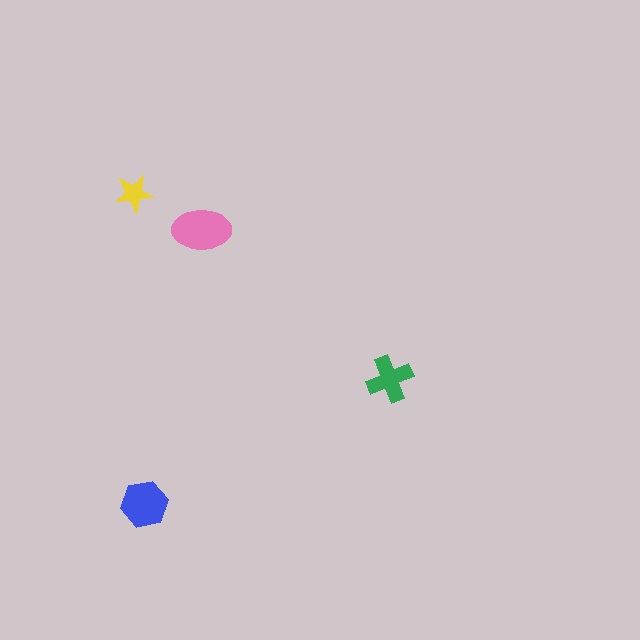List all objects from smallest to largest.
The yellow star, the green cross, the blue hexagon, the pink ellipse.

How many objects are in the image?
There are 4 objects in the image.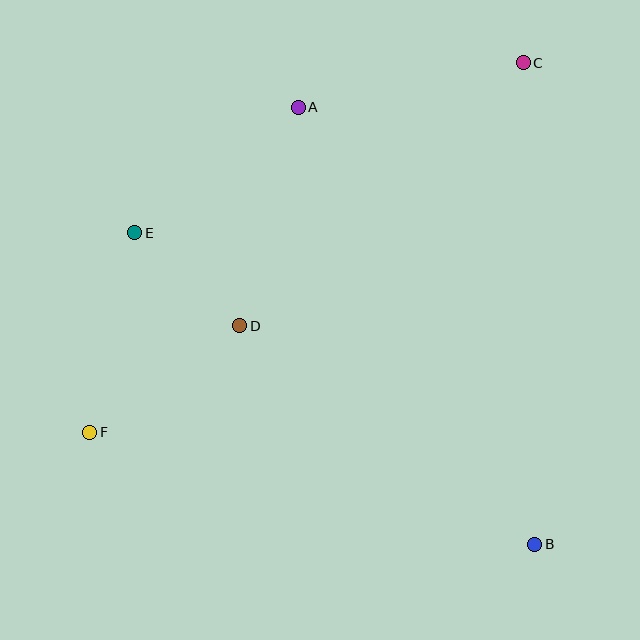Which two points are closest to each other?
Points D and E are closest to each other.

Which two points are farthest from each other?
Points C and F are farthest from each other.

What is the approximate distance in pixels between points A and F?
The distance between A and F is approximately 386 pixels.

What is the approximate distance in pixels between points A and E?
The distance between A and E is approximately 206 pixels.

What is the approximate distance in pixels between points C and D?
The distance between C and D is approximately 387 pixels.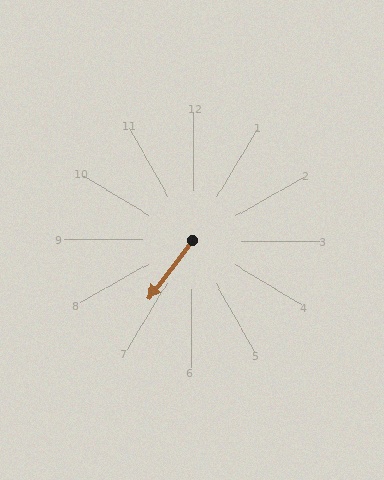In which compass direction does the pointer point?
Southwest.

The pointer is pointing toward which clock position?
Roughly 7 o'clock.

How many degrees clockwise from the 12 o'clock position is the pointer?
Approximately 217 degrees.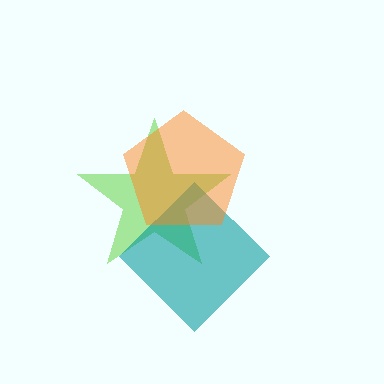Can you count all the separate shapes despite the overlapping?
Yes, there are 3 separate shapes.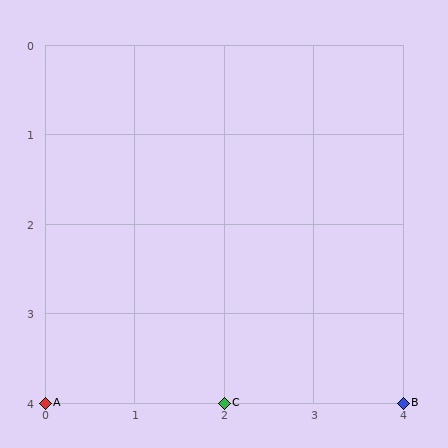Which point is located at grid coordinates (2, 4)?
Point C is at (2, 4).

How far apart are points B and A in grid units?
Points B and A are 4 columns apart.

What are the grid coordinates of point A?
Point A is at grid coordinates (0, 4).